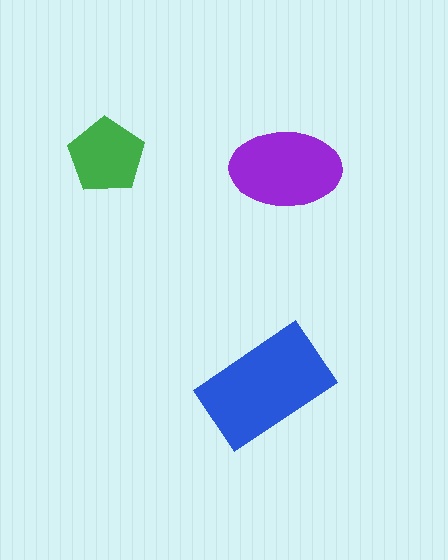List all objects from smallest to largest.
The green pentagon, the purple ellipse, the blue rectangle.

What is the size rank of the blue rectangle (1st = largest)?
1st.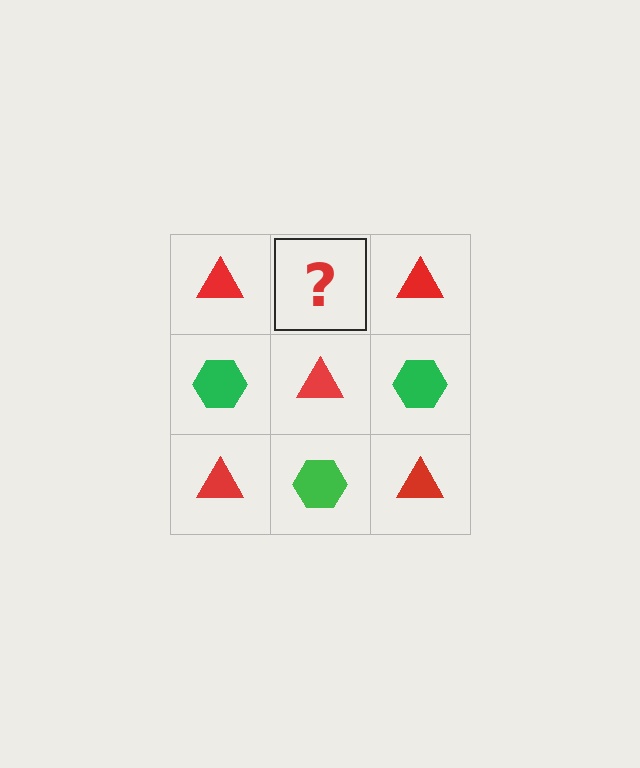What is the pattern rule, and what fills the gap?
The rule is that it alternates red triangle and green hexagon in a checkerboard pattern. The gap should be filled with a green hexagon.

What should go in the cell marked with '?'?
The missing cell should contain a green hexagon.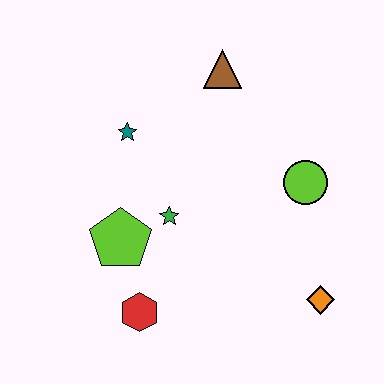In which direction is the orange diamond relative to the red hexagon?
The orange diamond is to the right of the red hexagon.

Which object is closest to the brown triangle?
The teal star is closest to the brown triangle.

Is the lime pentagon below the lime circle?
Yes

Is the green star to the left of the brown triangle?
Yes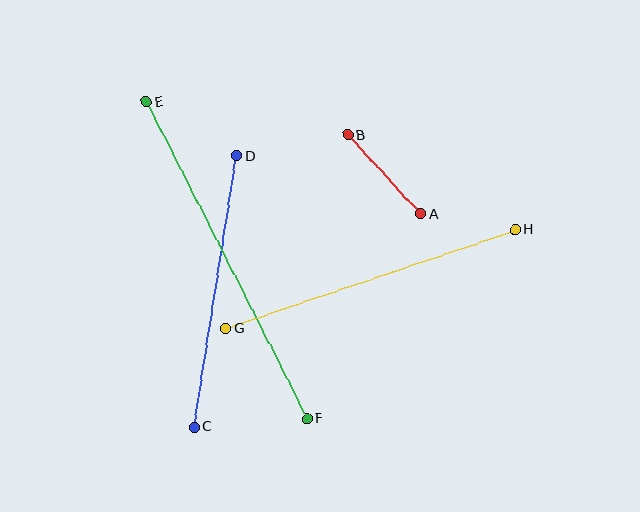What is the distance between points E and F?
The distance is approximately 355 pixels.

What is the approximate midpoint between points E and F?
The midpoint is at approximately (227, 260) pixels.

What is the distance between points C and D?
The distance is approximately 274 pixels.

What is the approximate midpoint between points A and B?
The midpoint is at approximately (384, 174) pixels.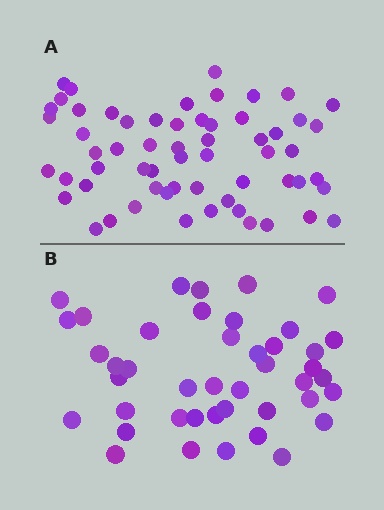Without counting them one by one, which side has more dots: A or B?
Region A (the top region) has more dots.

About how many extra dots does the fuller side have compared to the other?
Region A has approximately 15 more dots than region B.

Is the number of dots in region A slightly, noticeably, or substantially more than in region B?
Region A has noticeably more, but not dramatically so. The ratio is roughly 1.4 to 1.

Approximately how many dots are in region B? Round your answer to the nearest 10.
About 40 dots. (The exact count is 43, which rounds to 40.)